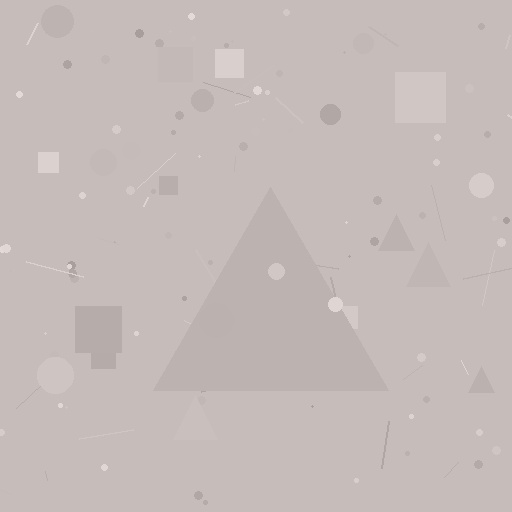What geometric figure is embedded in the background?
A triangle is embedded in the background.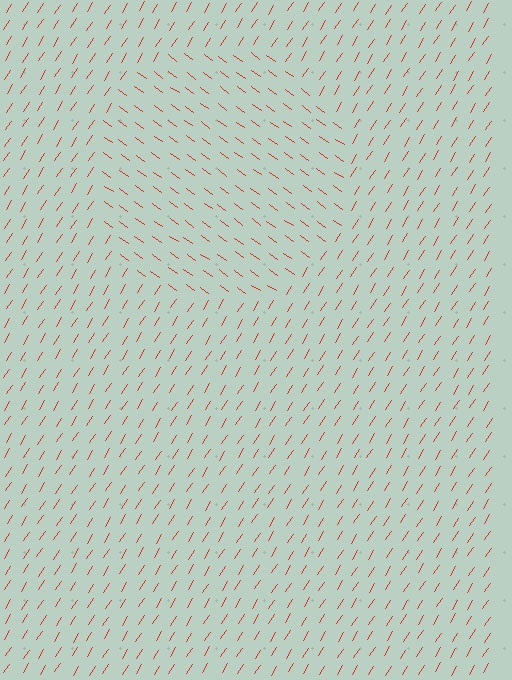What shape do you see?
I see a circle.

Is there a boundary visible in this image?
Yes, there is a texture boundary formed by a change in line orientation.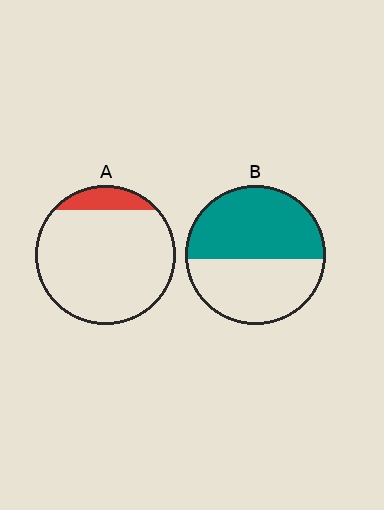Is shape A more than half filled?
No.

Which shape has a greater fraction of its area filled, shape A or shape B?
Shape B.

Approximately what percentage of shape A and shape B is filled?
A is approximately 10% and B is approximately 55%.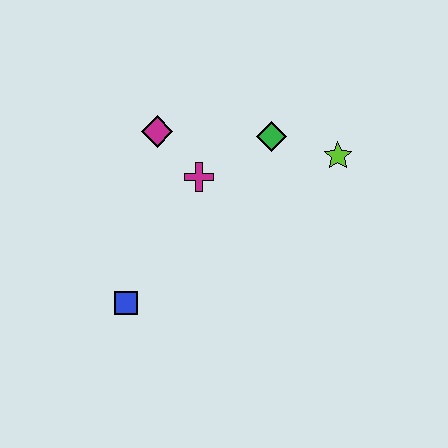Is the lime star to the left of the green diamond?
No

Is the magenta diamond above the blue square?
Yes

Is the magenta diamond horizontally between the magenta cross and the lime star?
No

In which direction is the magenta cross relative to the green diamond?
The magenta cross is to the left of the green diamond.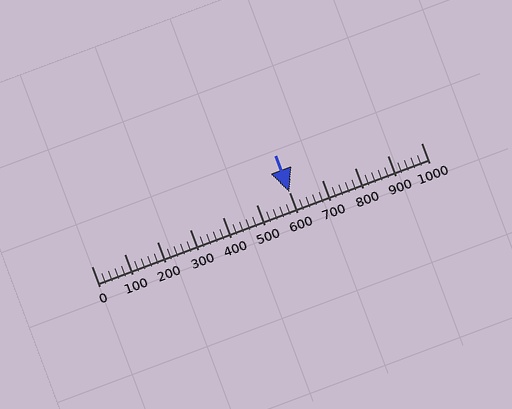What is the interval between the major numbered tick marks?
The major tick marks are spaced 100 units apart.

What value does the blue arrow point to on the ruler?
The blue arrow points to approximately 600.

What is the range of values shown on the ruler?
The ruler shows values from 0 to 1000.